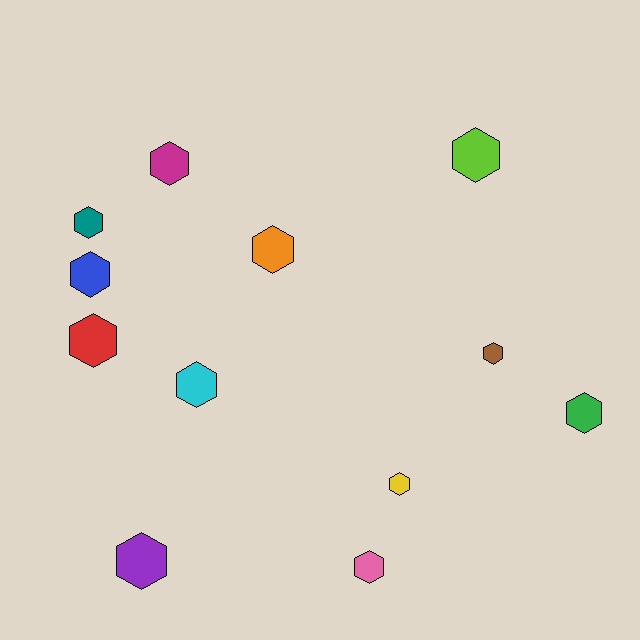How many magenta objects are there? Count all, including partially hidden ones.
There is 1 magenta object.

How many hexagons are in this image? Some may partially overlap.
There are 12 hexagons.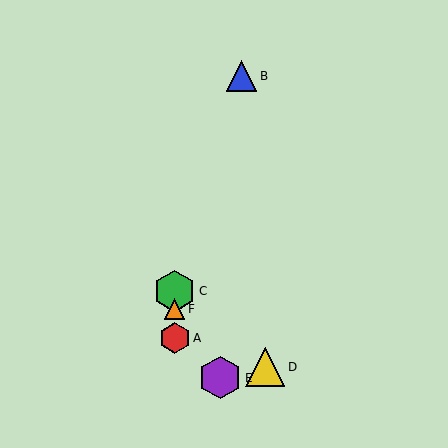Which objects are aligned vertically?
Objects A, C, F are aligned vertically.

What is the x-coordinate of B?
Object B is at x≈242.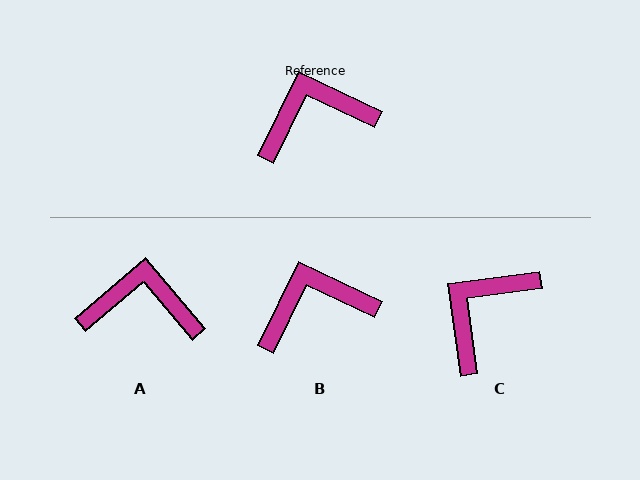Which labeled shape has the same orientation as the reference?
B.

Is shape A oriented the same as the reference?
No, it is off by about 24 degrees.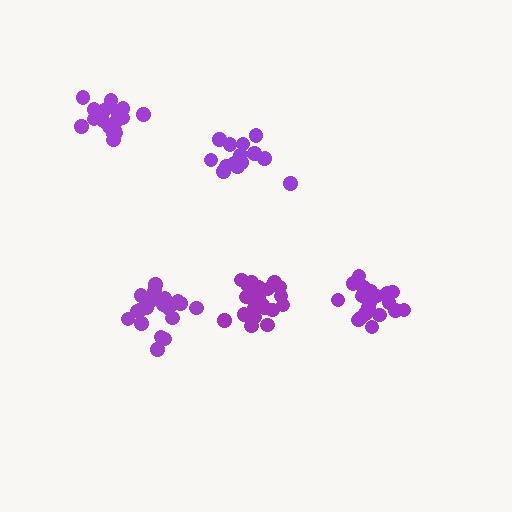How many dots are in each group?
Group 1: 21 dots, Group 2: 15 dots, Group 3: 21 dots, Group 4: 18 dots, Group 5: 21 dots (96 total).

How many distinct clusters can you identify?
There are 5 distinct clusters.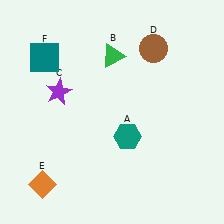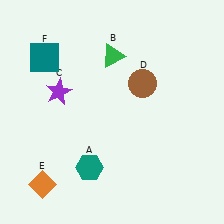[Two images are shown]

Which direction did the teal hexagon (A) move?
The teal hexagon (A) moved left.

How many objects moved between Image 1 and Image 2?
2 objects moved between the two images.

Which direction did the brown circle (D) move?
The brown circle (D) moved down.